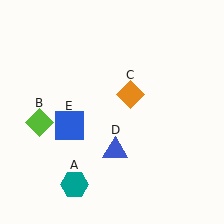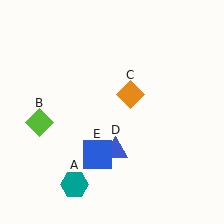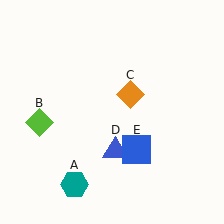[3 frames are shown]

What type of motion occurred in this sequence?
The blue square (object E) rotated counterclockwise around the center of the scene.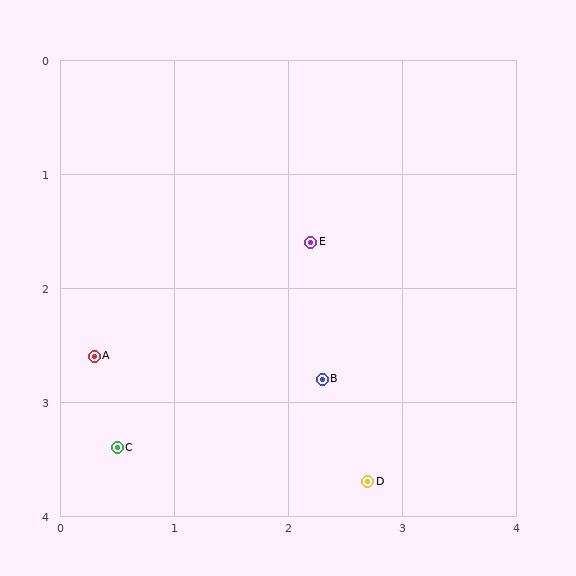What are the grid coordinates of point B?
Point B is at approximately (2.3, 2.8).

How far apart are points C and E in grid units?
Points C and E are about 2.5 grid units apart.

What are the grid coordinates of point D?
Point D is at approximately (2.7, 3.7).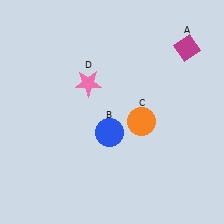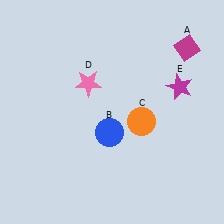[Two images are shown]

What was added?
A magenta star (E) was added in Image 2.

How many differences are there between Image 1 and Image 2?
There is 1 difference between the two images.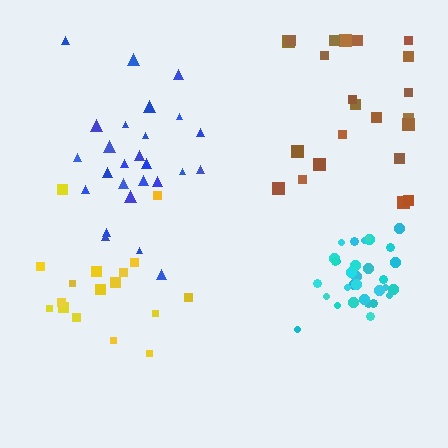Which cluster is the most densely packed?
Cyan.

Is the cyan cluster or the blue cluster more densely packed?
Cyan.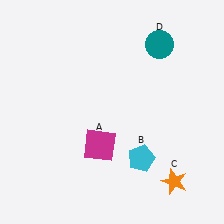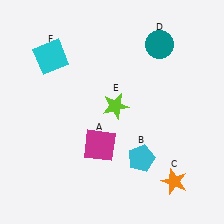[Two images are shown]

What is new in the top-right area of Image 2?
A lime star (E) was added in the top-right area of Image 2.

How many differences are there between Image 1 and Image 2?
There are 2 differences between the two images.